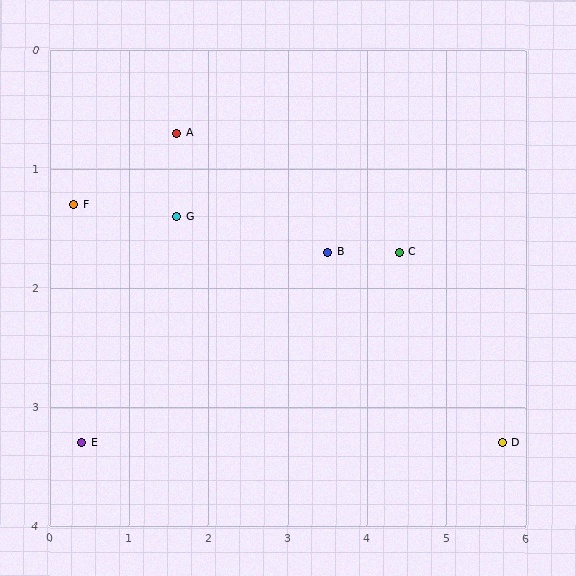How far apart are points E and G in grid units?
Points E and G are about 2.2 grid units apart.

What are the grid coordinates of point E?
Point E is at approximately (0.4, 3.3).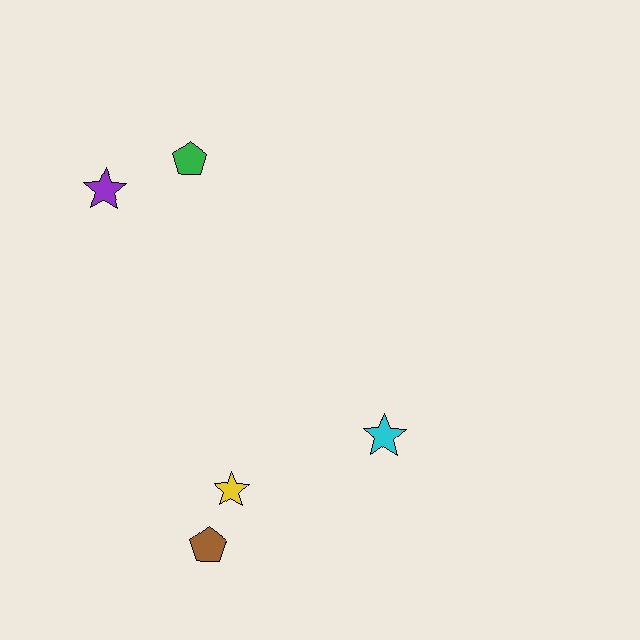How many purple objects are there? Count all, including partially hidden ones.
There is 1 purple object.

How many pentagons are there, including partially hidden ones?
There are 2 pentagons.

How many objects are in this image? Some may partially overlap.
There are 5 objects.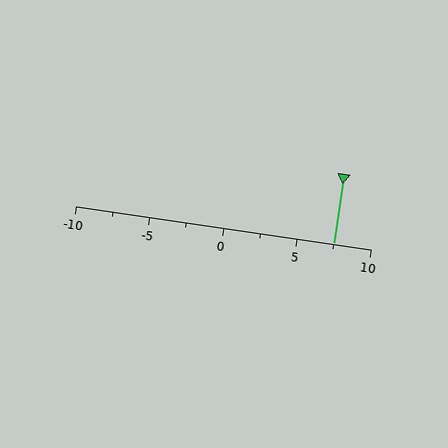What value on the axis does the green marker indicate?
The marker indicates approximately 7.5.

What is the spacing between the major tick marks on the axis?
The major ticks are spaced 5 apart.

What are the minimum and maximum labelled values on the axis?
The axis runs from -10 to 10.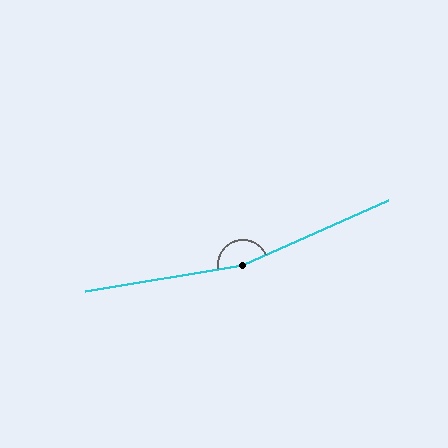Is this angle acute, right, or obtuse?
It is obtuse.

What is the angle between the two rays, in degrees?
Approximately 165 degrees.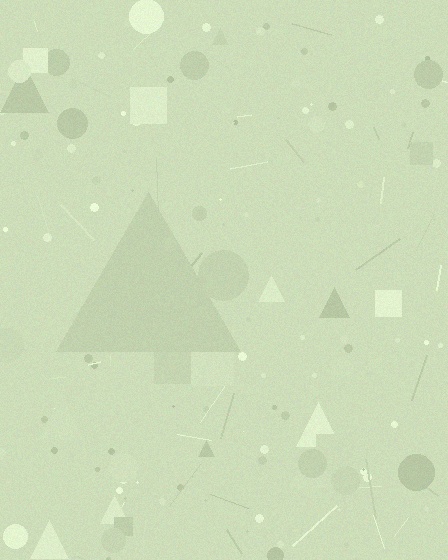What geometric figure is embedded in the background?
A triangle is embedded in the background.